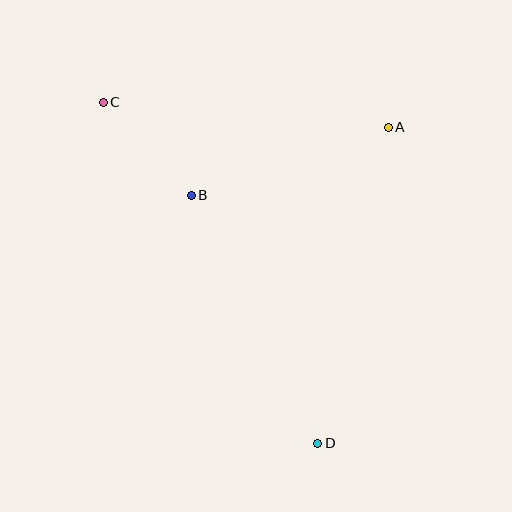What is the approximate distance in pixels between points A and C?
The distance between A and C is approximately 286 pixels.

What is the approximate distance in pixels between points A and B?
The distance between A and B is approximately 209 pixels.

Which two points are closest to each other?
Points B and C are closest to each other.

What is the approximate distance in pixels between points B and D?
The distance between B and D is approximately 279 pixels.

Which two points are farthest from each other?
Points C and D are farthest from each other.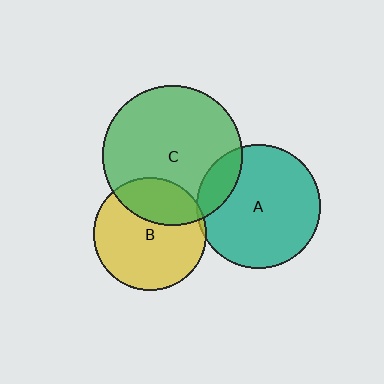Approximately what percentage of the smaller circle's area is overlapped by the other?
Approximately 30%.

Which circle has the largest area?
Circle C (green).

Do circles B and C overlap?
Yes.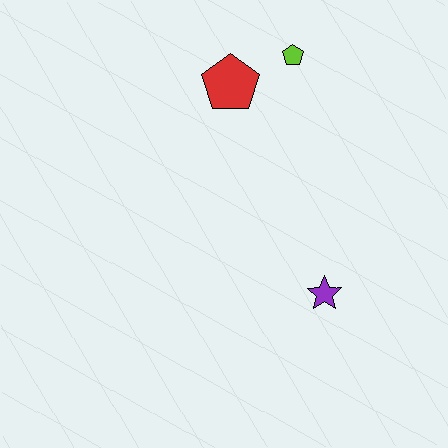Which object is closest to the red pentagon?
The lime pentagon is closest to the red pentagon.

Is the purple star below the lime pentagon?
Yes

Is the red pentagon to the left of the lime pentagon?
Yes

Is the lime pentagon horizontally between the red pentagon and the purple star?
Yes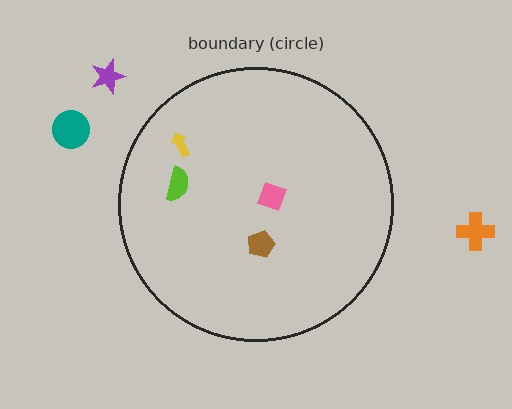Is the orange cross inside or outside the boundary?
Outside.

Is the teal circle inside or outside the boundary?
Outside.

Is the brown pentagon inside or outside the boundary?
Inside.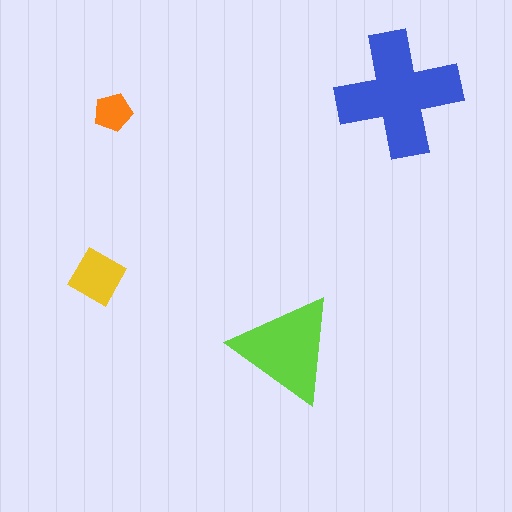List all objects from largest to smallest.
The blue cross, the lime triangle, the yellow square, the orange pentagon.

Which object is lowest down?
The lime triangle is bottommost.